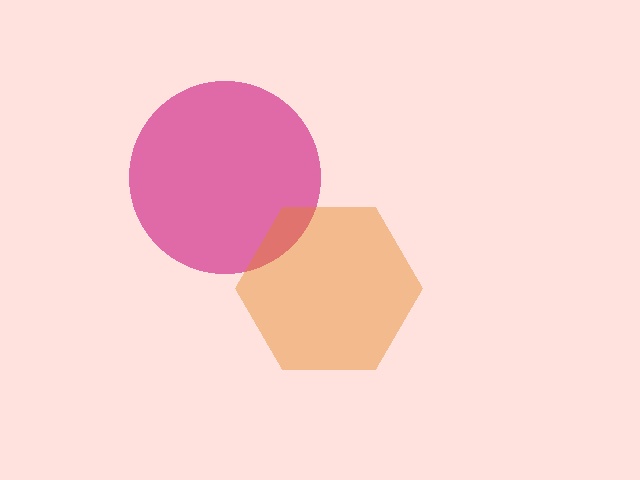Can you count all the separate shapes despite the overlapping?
Yes, there are 2 separate shapes.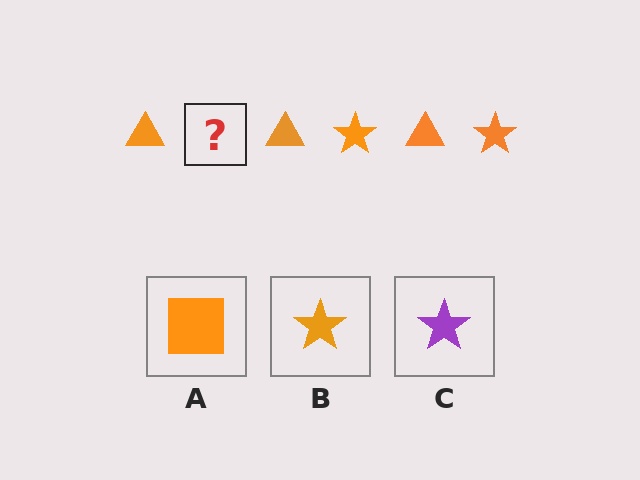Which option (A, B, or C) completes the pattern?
B.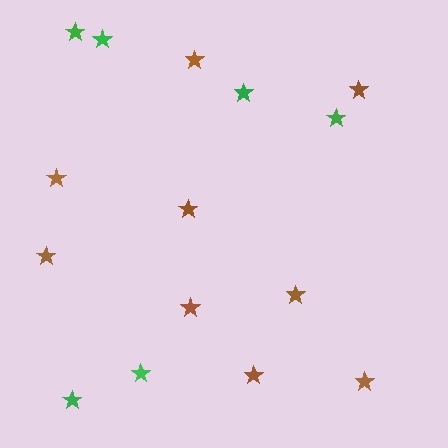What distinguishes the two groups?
There are 2 groups: one group of brown stars (9) and one group of green stars (6).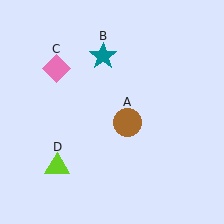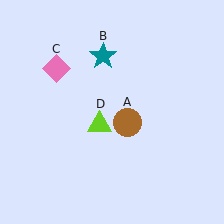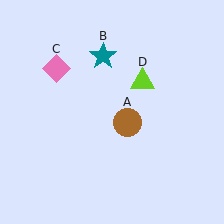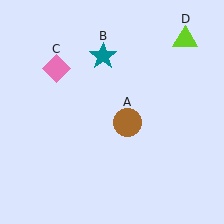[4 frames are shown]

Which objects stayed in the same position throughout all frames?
Brown circle (object A) and teal star (object B) and pink diamond (object C) remained stationary.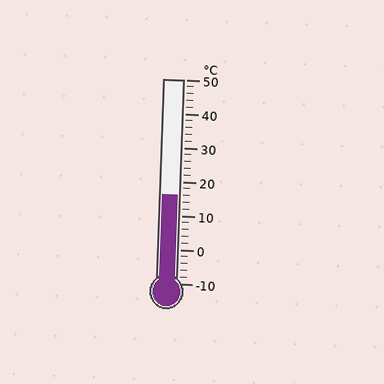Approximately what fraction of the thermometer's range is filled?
The thermometer is filled to approximately 45% of its range.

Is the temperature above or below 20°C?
The temperature is below 20°C.